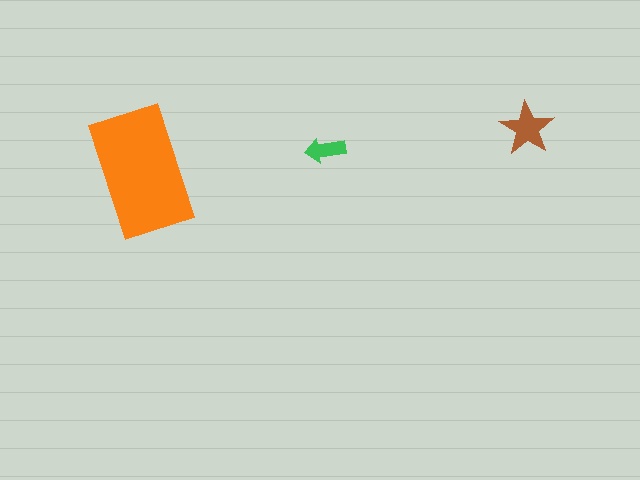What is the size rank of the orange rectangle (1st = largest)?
1st.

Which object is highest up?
The brown star is topmost.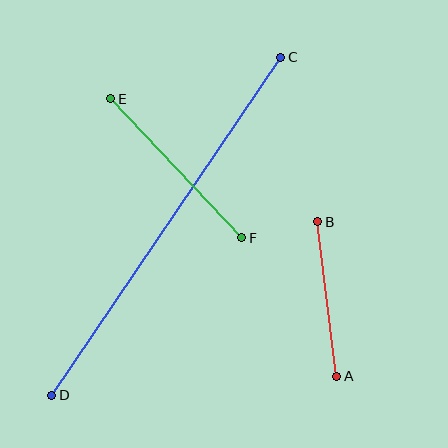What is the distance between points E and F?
The distance is approximately 191 pixels.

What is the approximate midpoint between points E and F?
The midpoint is at approximately (176, 168) pixels.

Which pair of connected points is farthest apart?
Points C and D are farthest apart.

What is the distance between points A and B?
The distance is approximately 156 pixels.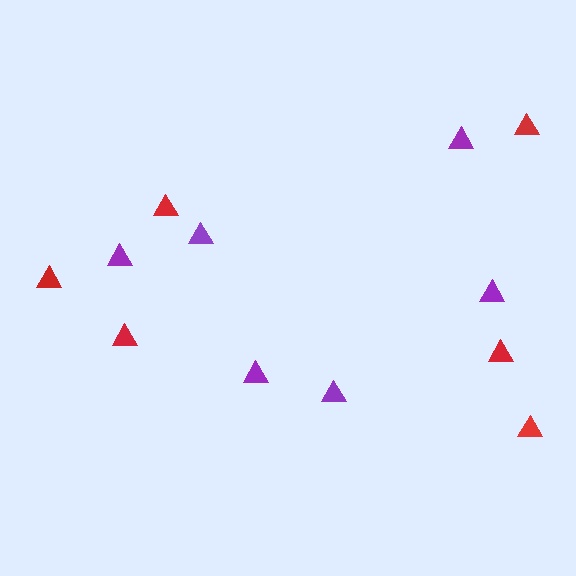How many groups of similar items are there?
There are 2 groups: one group of red triangles (6) and one group of purple triangles (6).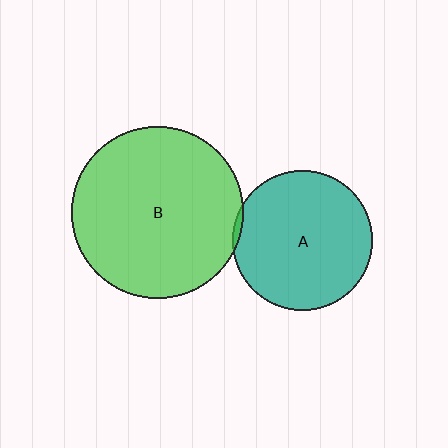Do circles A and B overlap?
Yes.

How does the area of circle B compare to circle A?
Approximately 1.5 times.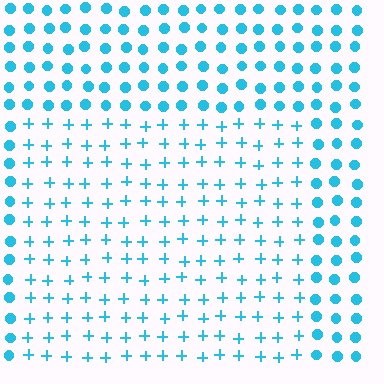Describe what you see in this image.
The image is filled with small cyan elements arranged in a uniform grid. A rectangle-shaped region contains plus signs, while the surrounding area contains circles. The boundary is defined purely by the change in element shape.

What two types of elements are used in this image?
The image uses plus signs inside the rectangle region and circles outside it.